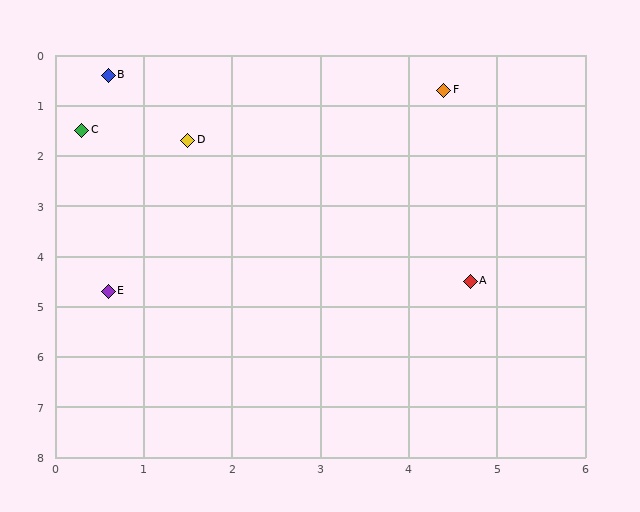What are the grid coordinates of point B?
Point B is at approximately (0.6, 0.4).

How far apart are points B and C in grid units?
Points B and C are about 1.1 grid units apart.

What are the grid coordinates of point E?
Point E is at approximately (0.6, 4.7).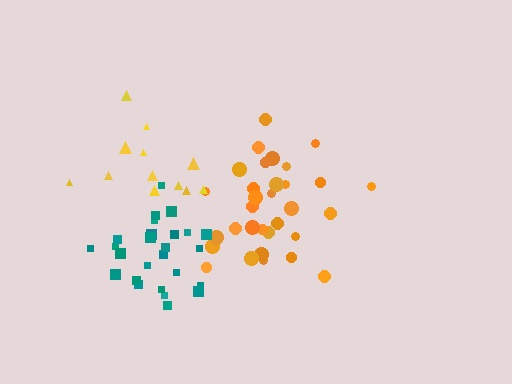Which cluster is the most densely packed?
Teal.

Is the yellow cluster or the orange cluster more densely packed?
Orange.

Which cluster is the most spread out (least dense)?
Yellow.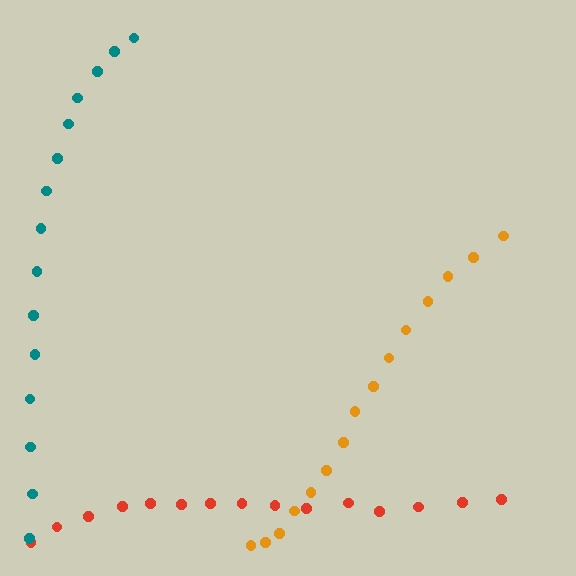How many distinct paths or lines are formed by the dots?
There are 3 distinct paths.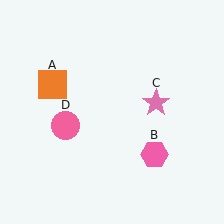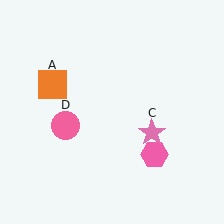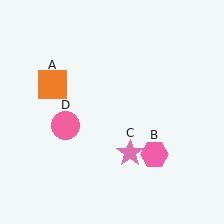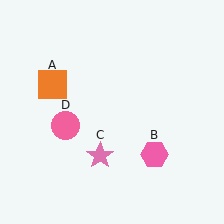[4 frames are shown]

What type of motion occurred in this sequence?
The pink star (object C) rotated clockwise around the center of the scene.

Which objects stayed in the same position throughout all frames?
Orange square (object A) and pink hexagon (object B) and pink circle (object D) remained stationary.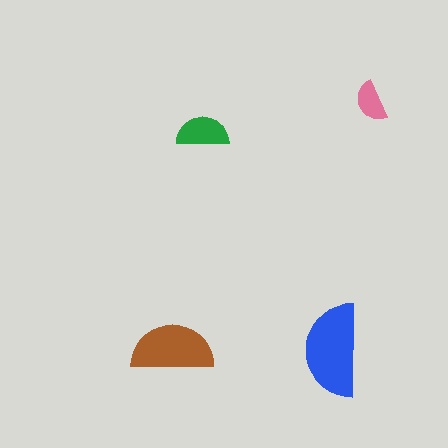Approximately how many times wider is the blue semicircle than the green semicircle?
About 2 times wider.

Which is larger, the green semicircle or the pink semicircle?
The green one.